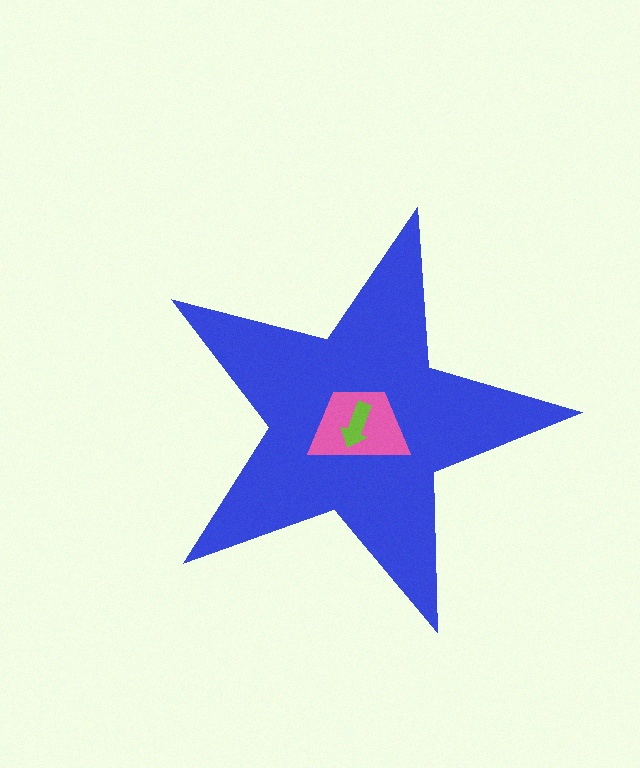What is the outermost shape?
The blue star.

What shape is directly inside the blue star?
The pink trapezoid.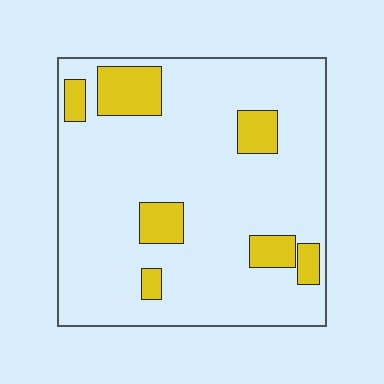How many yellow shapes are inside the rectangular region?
7.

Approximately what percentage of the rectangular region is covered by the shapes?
Approximately 15%.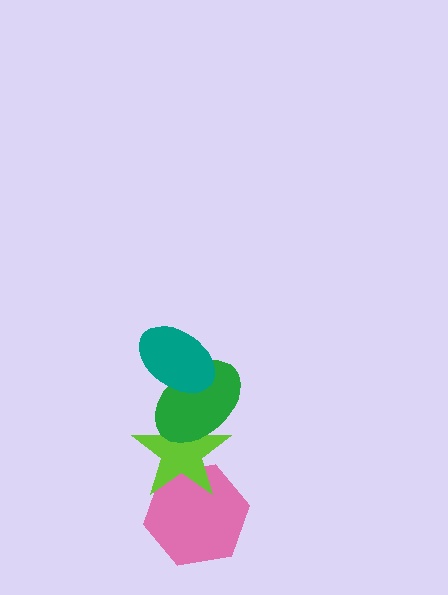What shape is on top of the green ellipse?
The teal ellipse is on top of the green ellipse.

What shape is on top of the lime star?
The green ellipse is on top of the lime star.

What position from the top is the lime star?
The lime star is 3rd from the top.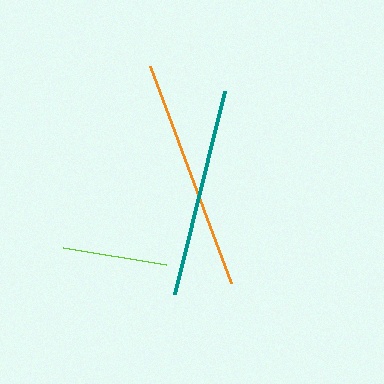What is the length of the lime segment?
The lime segment is approximately 104 pixels long.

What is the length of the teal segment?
The teal segment is approximately 209 pixels long.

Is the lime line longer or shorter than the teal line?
The teal line is longer than the lime line.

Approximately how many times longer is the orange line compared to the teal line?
The orange line is approximately 1.1 times the length of the teal line.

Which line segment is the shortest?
The lime line is the shortest at approximately 104 pixels.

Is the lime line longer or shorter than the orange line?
The orange line is longer than the lime line.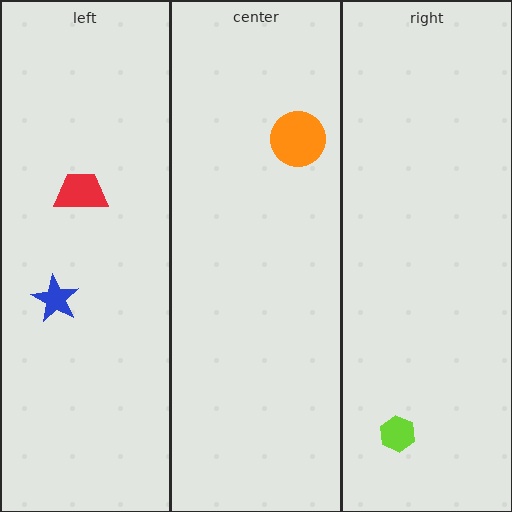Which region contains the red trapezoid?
The left region.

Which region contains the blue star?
The left region.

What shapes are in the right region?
The lime hexagon.